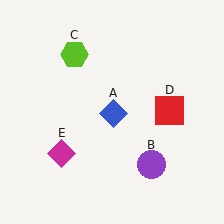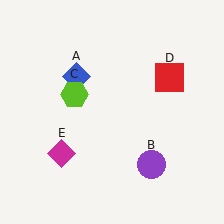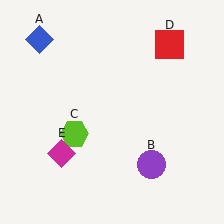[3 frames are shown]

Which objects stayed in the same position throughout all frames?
Purple circle (object B) and magenta diamond (object E) remained stationary.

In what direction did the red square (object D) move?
The red square (object D) moved up.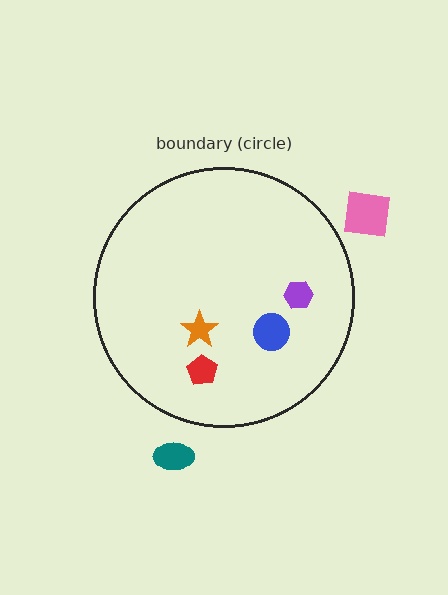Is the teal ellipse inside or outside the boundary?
Outside.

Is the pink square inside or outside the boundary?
Outside.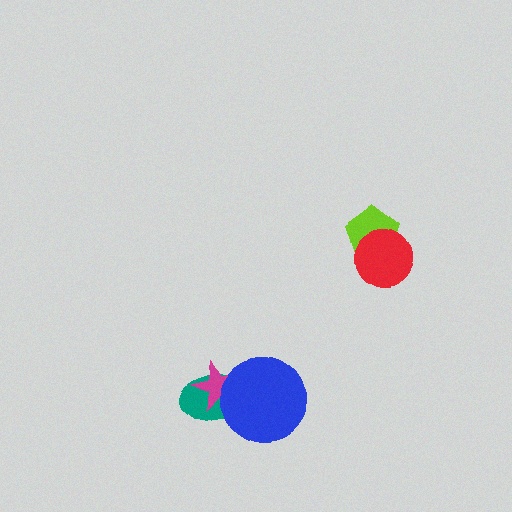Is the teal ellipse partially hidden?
Yes, it is partially covered by another shape.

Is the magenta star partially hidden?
Yes, it is partially covered by another shape.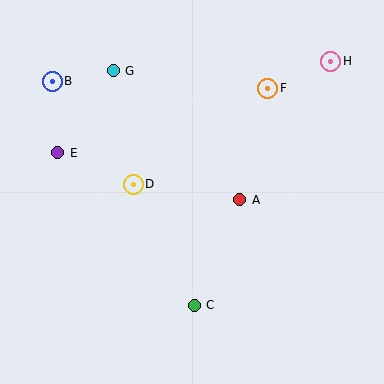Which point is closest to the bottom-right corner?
Point C is closest to the bottom-right corner.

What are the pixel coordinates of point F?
Point F is at (268, 88).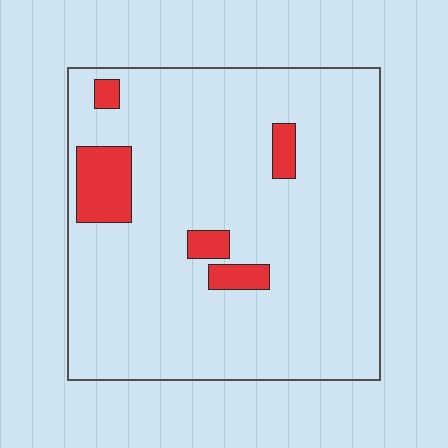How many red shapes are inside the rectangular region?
5.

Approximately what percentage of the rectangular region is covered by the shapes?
Approximately 10%.